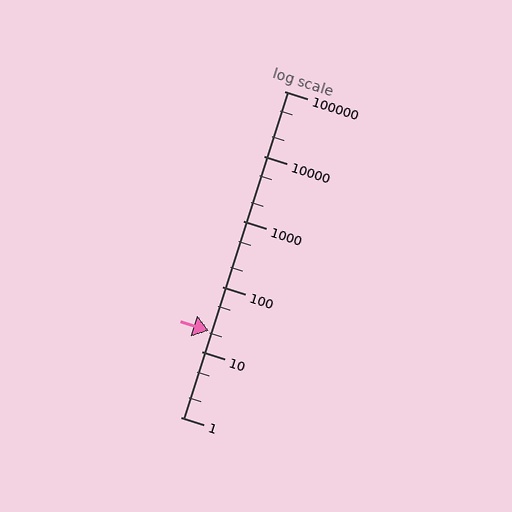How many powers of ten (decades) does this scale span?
The scale spans 5 decades, from 1 to 100000.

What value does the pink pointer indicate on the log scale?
The pointer indicates approximately 21.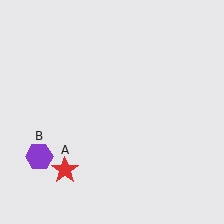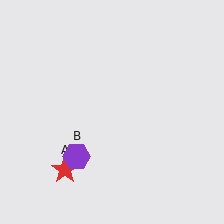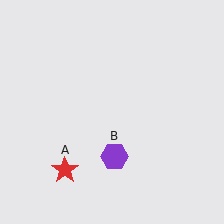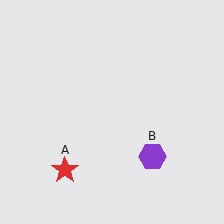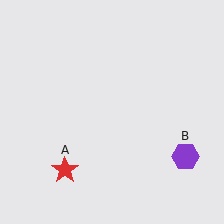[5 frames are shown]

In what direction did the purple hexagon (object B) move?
The purple hexagon (object B) moved right.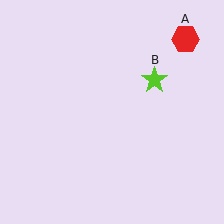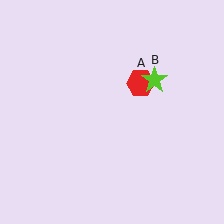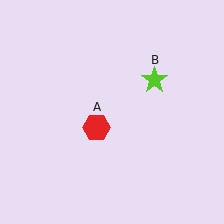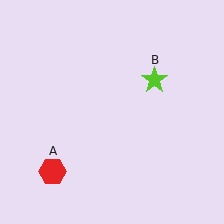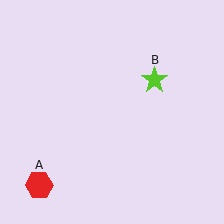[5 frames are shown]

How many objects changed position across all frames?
1 object changed position: red hexagon (object A).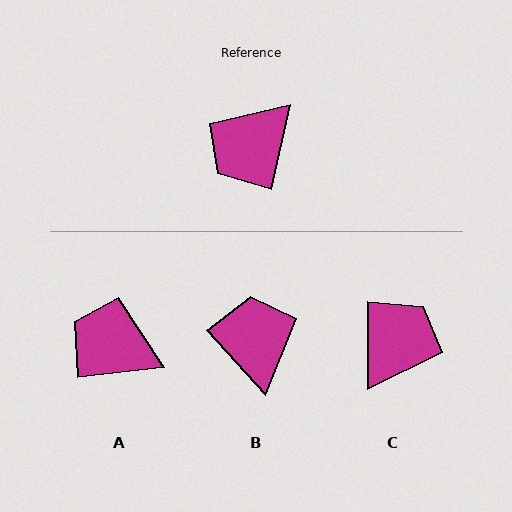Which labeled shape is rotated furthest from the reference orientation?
C, about 167 degrees away.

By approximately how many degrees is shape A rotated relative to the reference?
Approximately 71 degrees clockwise.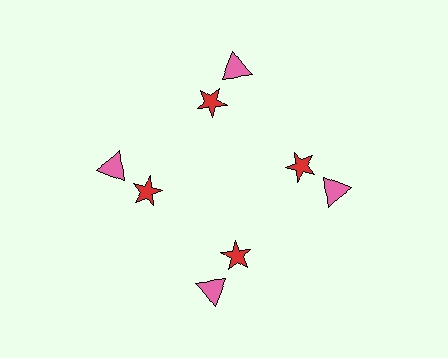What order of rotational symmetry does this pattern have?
This pattern has 4-fold rotational symmetry.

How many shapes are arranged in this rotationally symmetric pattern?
There are 8 shapes, arranged in 4 groups of 2.